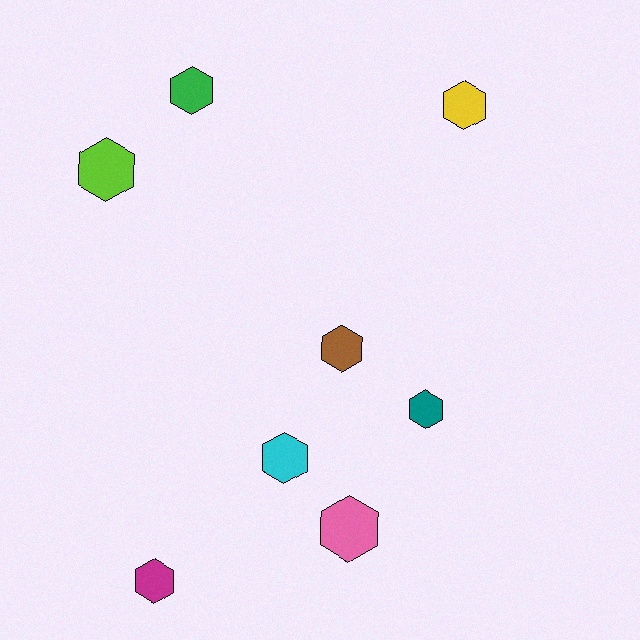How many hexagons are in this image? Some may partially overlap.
There are 8 hexagons.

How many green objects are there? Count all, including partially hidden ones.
There is 1 green object.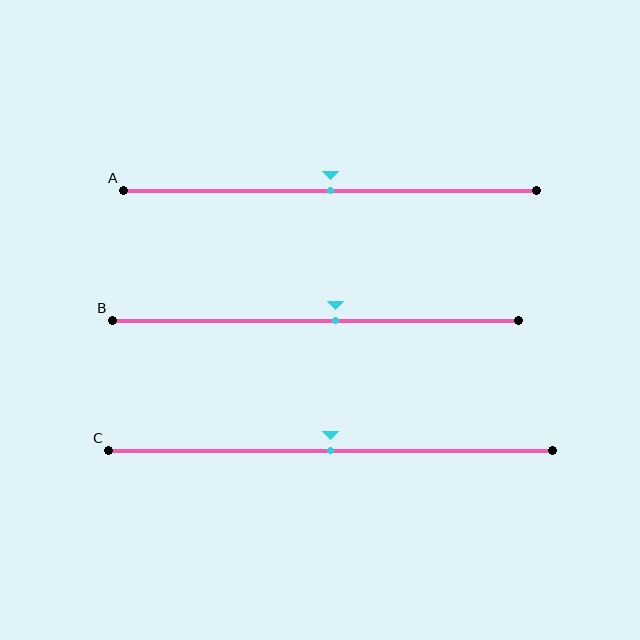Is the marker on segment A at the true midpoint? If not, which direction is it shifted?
Yes, the marker on segment A is at the true midpoint.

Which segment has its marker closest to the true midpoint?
Segment A has its marker closest to the true midpoint.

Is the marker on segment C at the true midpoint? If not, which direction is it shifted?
Yes, the marker on segment C is at the true midpoint.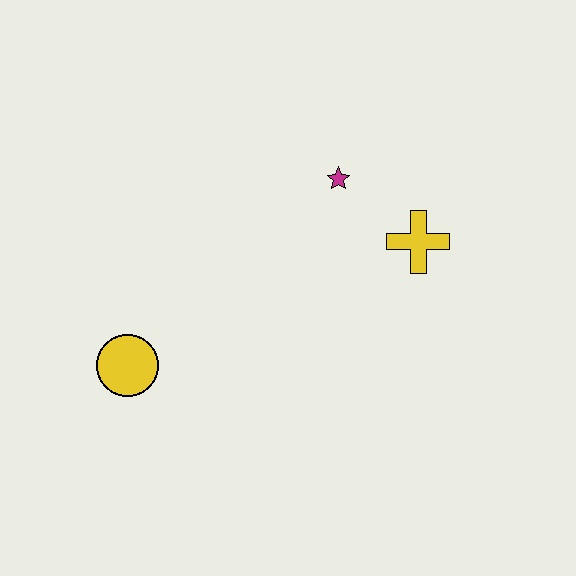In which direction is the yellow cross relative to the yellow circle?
The yellow cross is to the right of the yellow circle.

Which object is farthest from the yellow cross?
The yellow circle is farthest from the yellow cross.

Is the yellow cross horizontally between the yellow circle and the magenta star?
No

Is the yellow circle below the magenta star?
Yes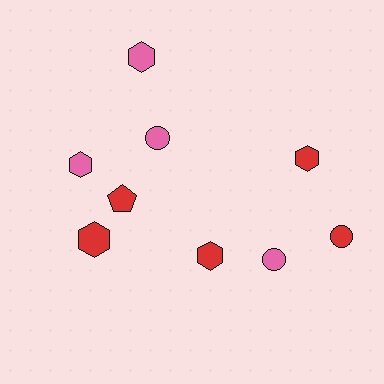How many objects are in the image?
There are 9 objects.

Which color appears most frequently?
Red, with 5 objects.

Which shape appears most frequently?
Hexagon, with 5 objects.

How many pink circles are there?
There are 2 pink circles.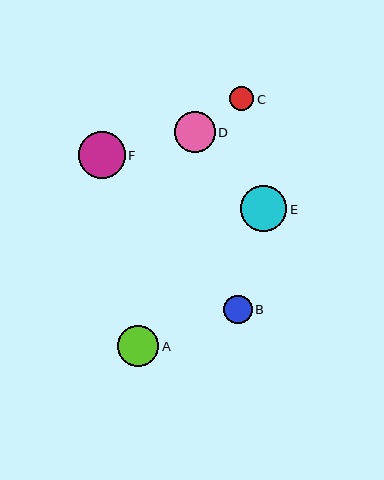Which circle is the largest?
Circle F is the largest with a size of approximately 47 pixels.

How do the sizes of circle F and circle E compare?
Circle F and circle E are approximately the same size.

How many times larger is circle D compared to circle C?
Circle D is approximately 1.7 times the size of circle C.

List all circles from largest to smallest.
From largest to smallest: F, E, D, A, B, C.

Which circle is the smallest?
Circle C is the smallest with a size of approximately 24 pixels.